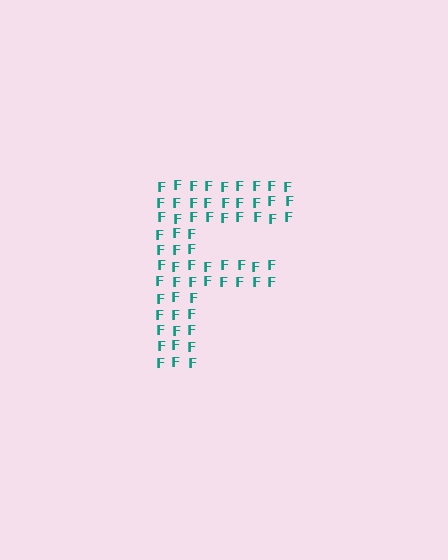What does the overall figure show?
The overall figure shows the letter F.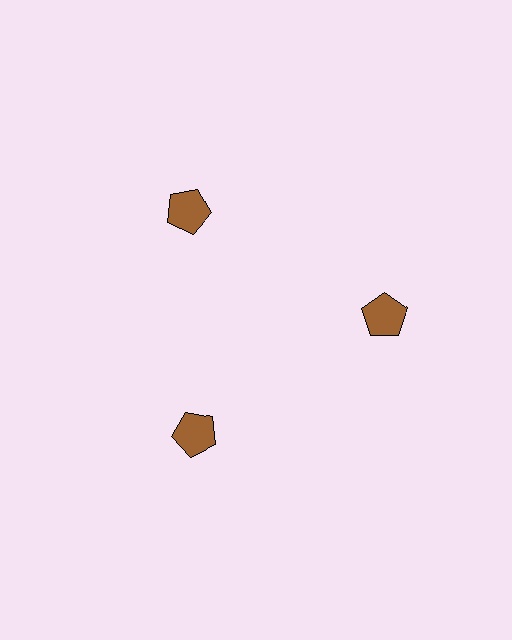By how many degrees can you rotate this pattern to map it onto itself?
The pattern maps onto itself every 120 degrees of rotation.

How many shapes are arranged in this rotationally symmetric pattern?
There are 3 shapes, arranged in 3 groups of 1.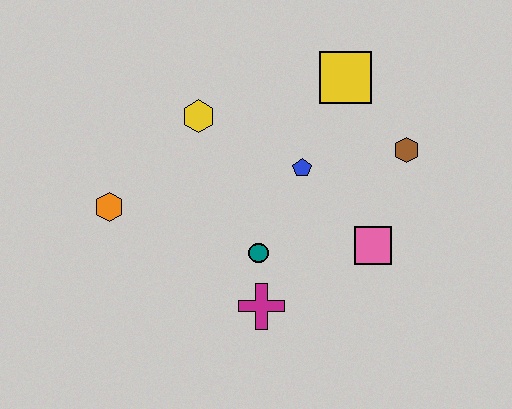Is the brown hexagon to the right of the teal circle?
Yes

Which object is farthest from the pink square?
The orange hexagon is farthest from the pink square.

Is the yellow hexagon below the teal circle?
No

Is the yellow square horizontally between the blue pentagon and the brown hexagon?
Yes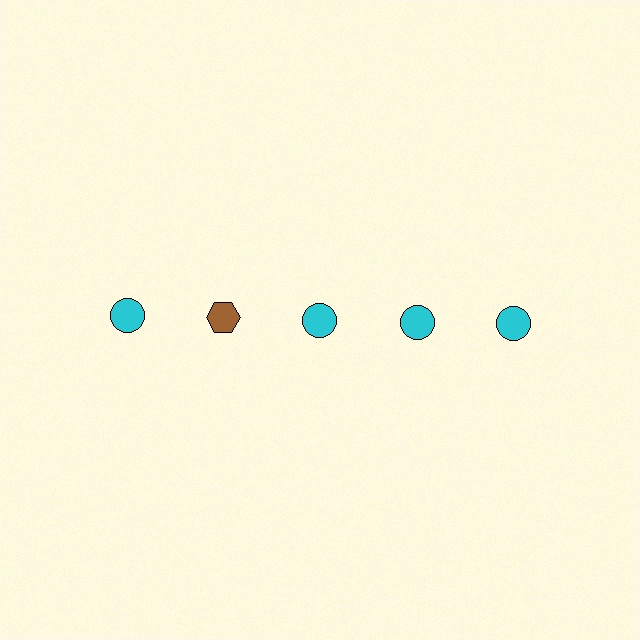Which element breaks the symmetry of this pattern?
The brown hexagon in the top row, second from left column breaks the symmetry. All other shapes are cyan circles.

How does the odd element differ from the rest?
It differs in both color (brown instead of cyan) and shape (hexagon instead of circle).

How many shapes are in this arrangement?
There are 5 shapes arranged in a grid pattern.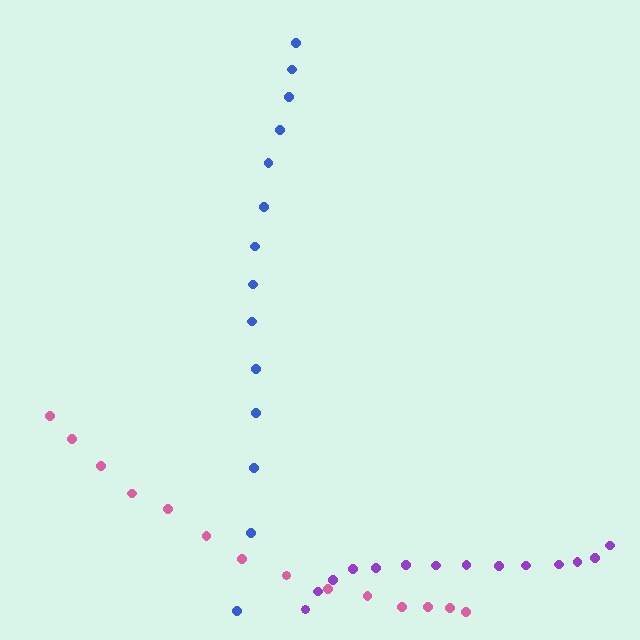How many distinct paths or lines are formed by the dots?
There are 3 distinct paths.